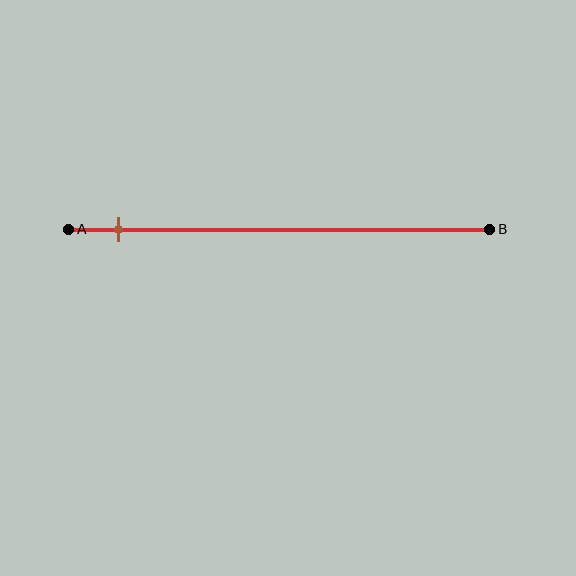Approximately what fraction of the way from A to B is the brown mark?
The brown mark is approximately 10% of the way from A to B.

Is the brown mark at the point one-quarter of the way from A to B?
No, the mark is at about 10% from A, not at the 25% one-quarter point.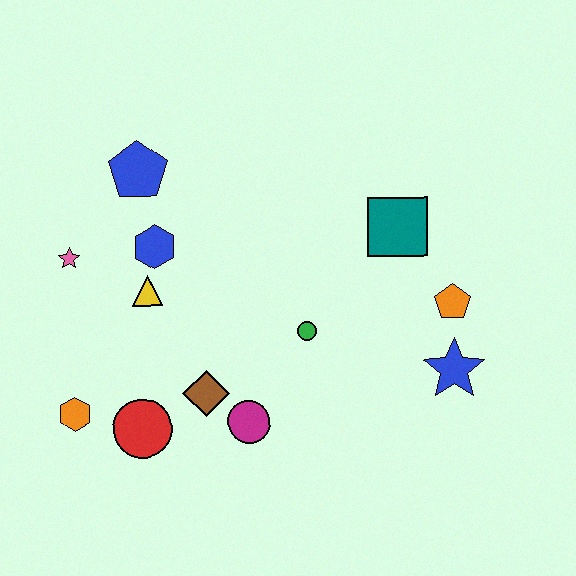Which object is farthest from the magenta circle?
The blue pentagon is farthest from the magenta circle.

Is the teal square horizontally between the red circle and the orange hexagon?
No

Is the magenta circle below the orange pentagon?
Yes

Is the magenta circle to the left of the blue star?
Yes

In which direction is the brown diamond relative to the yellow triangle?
The brown diamond is below the yellow triangle.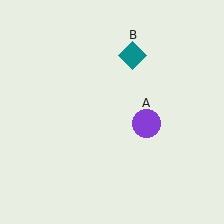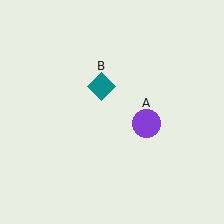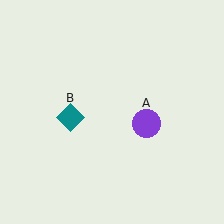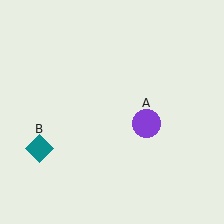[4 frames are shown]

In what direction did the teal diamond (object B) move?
The teal diamond (object B) moved down and to the left.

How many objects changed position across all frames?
1 object changed position: teal diamond (object B).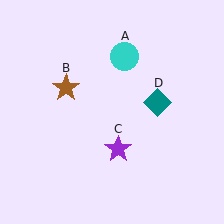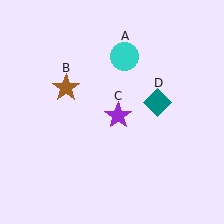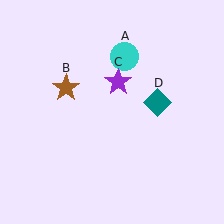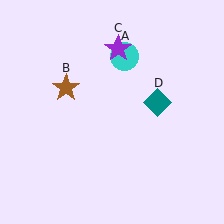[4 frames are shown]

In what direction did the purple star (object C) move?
The purple star (object C) moved up.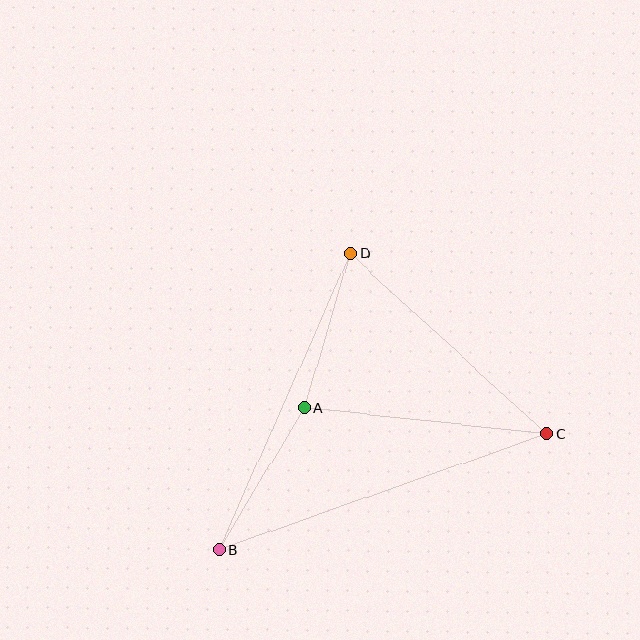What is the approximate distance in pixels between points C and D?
The distance between C and D is approximately 267 pixels.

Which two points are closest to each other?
Points A and D are closest to each other.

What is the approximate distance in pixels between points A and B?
The distance between A and B is approximately 166 pixels.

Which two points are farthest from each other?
Points B and C are farthest from each other.